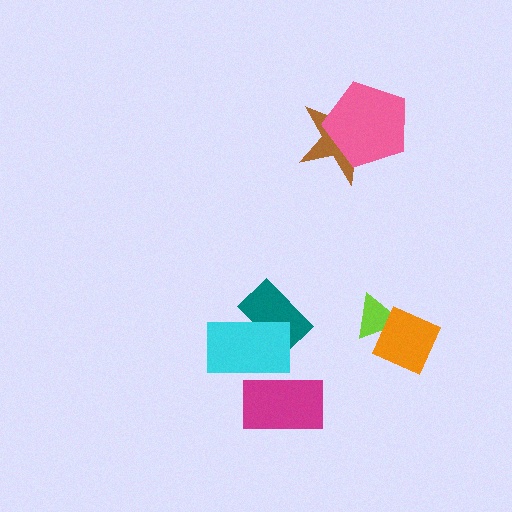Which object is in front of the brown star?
The pink pentagon is in front of the brown star.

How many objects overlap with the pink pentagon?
1 object overlaps with the pink pentagon.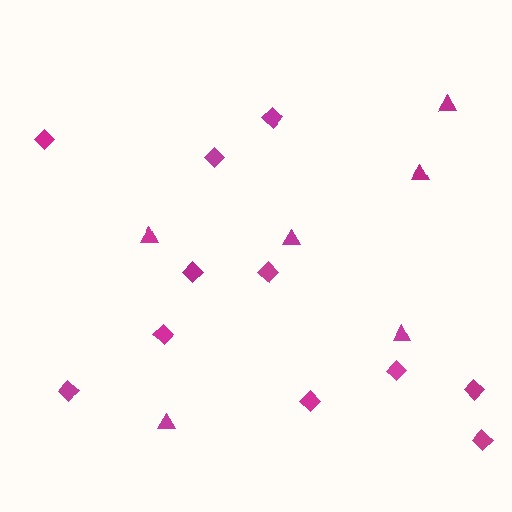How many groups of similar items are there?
There are 2 groups: one group of triangles (6) and one group of diamonds (11).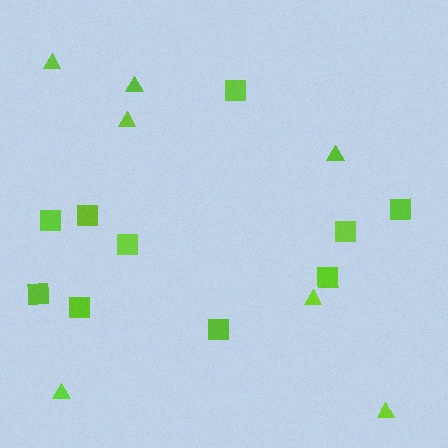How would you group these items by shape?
There are 2 groups: one group of triangles (7) and one group of squares (10).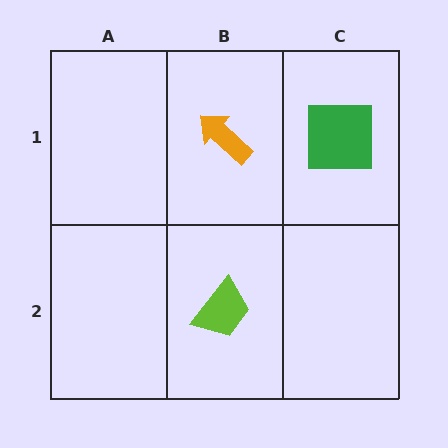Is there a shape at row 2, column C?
No, that cell is empty.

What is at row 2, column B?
A lime trapezoid.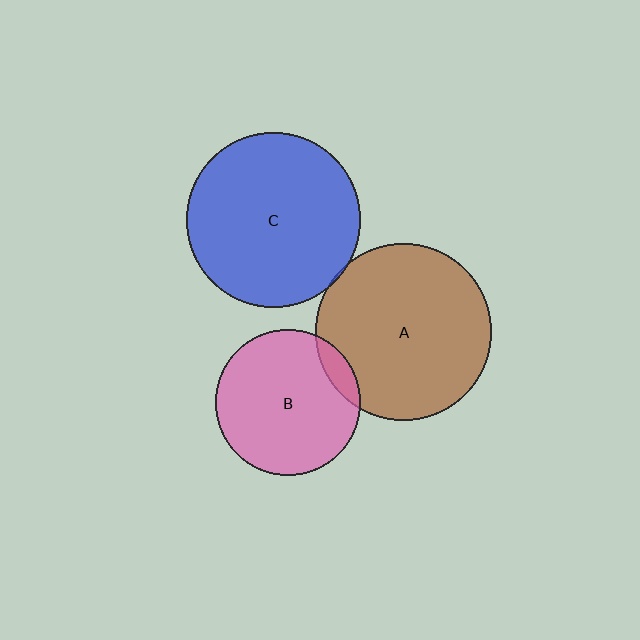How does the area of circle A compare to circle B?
Approximately 1.5 times.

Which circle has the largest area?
Circle A (brown).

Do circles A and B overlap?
Yes.